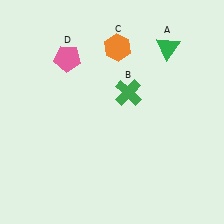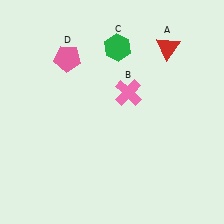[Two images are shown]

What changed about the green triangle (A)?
In Image 1, A is green. In Image 2, it changed to red.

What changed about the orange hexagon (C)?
In Image 1, C is orange. In Image 2, it changed to green.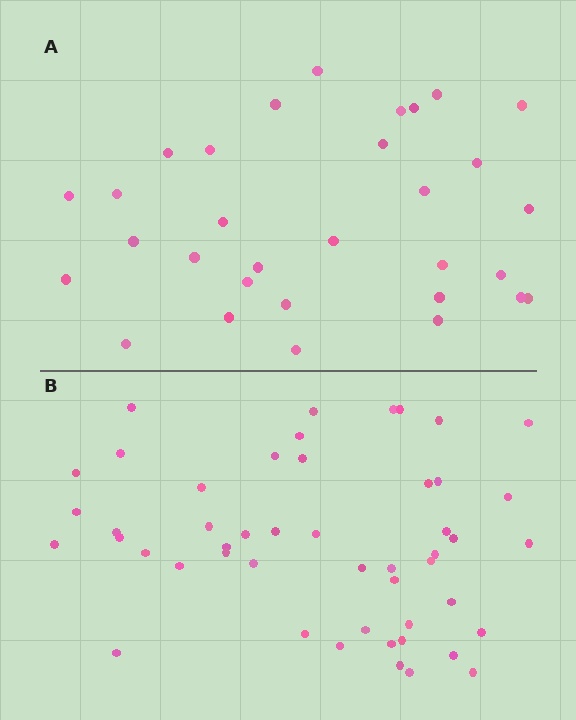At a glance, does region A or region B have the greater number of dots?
Region B (the bottom region) has more dots.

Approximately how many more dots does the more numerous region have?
Region B has approximately 20 more dots than region A.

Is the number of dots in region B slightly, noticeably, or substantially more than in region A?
Region B has substantially more. The ratio is roughly 1.6 to 1.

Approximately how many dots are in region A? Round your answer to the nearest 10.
About 30 dots. (The exact count is 31, which rounds to 30.)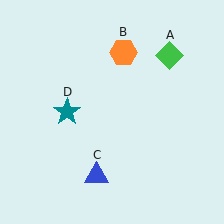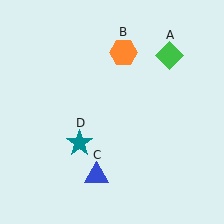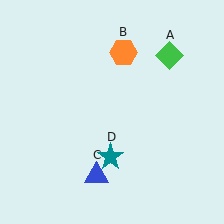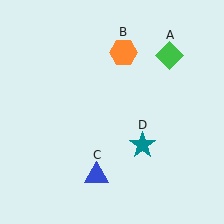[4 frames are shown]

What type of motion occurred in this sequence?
The teal star (object D) rotated counterclockwise around the center of the scene.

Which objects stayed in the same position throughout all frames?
Green diamond (object A) and orange hexagon (object B) and blue triangle (object C) remained stationary.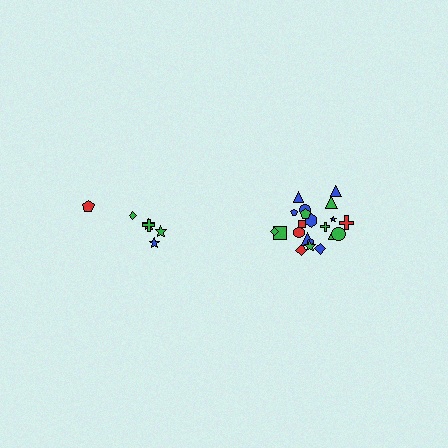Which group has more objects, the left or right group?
The right group.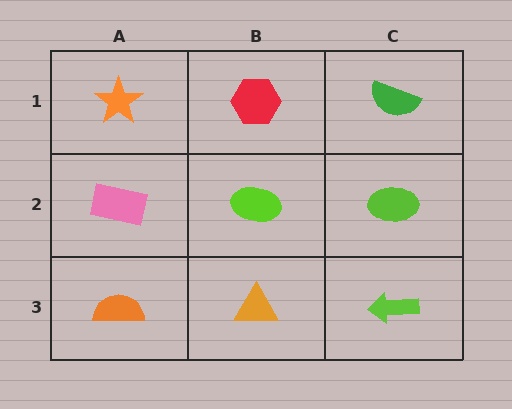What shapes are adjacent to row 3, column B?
A lime ellipse (row 2, column B), an orange semicircle (row 3, column A), a lime arrow (row 3, column C).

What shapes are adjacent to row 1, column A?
A pink rectangle (row 2, column A), a red hexagon (row 1, column B).